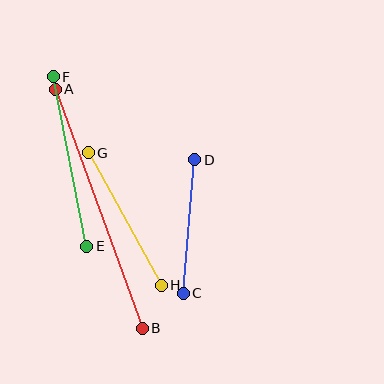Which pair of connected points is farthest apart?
Points A and B are farthest apart.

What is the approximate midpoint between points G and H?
The midpoint is at approximately (125, 219) pixels.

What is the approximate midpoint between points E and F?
The midpoint is at approximately (70, 162) pixels.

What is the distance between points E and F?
The distance is approximately 173 pixels.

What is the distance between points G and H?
The distance is approximately 151 pixels.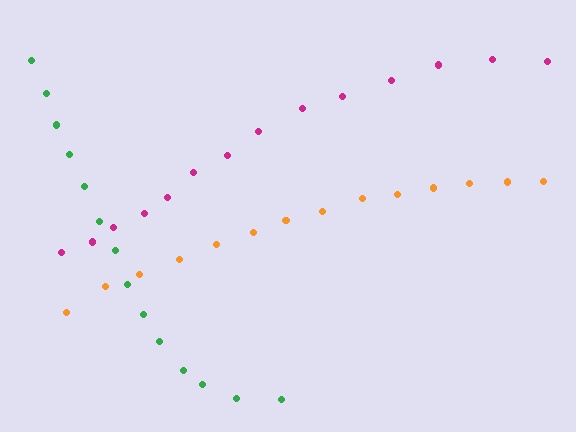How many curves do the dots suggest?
There are 3 distinct paths.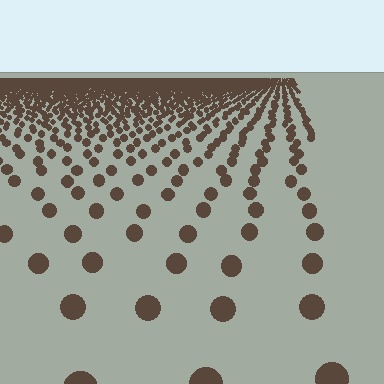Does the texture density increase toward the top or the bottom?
Density increases toward the top.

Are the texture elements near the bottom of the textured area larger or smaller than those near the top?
Larger. Near the bottom, elements are closer to the viewer and appear at a bigger on-screen size.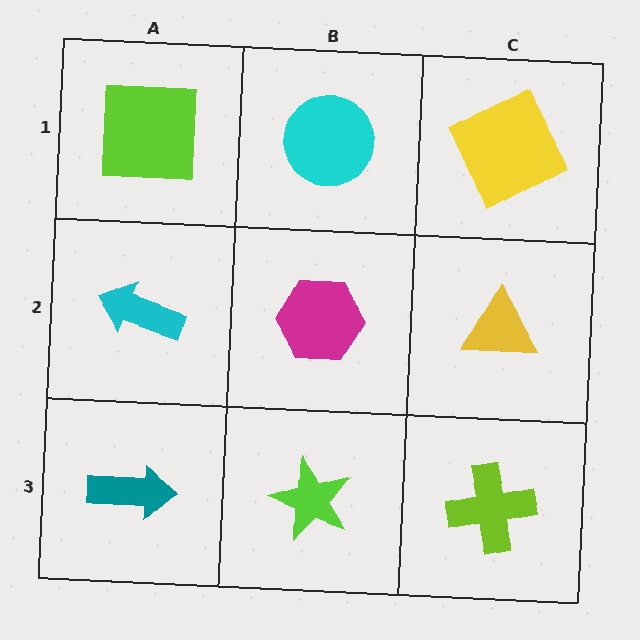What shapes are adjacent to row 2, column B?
A cyan circle (row 1, column B), a lime star (row 3, column B), a cyan arrow (row 2, column A), a yellow triangle (row 2, column C).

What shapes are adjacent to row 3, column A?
A cyan arrow (row 2, column A), a lime star (row 3, column B).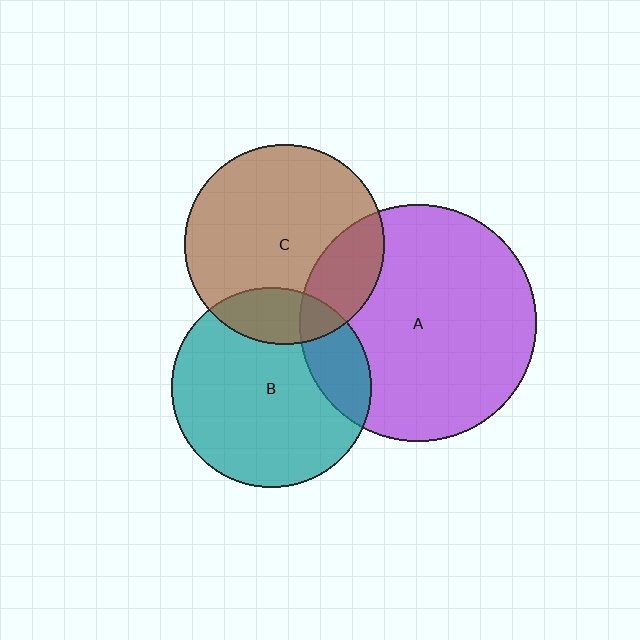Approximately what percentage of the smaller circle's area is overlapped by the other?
Approximately 15%.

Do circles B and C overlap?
Yes.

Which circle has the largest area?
Circle A (purple).